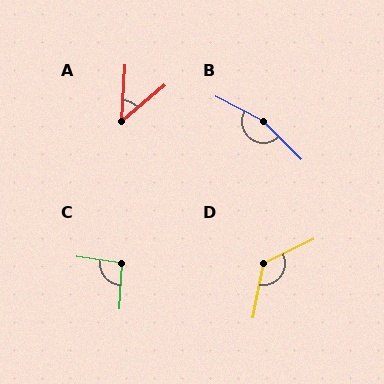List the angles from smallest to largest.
A (46°), C (95°), D (128°), B (162°).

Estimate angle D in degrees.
Approximately 128 degrees.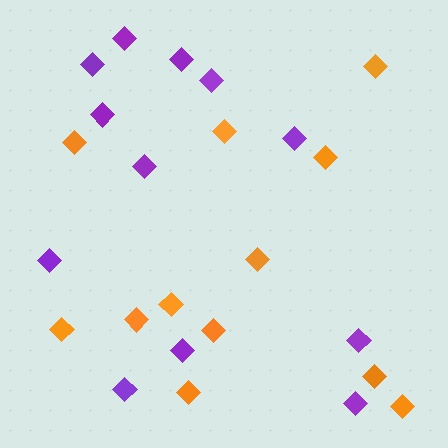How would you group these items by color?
There are 2 groups: one group of orange diamonds (12) and one group of purple diamonds (12).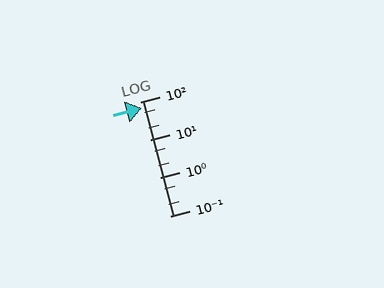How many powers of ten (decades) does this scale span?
The scale spans 3 decades, from 0.1 to 100.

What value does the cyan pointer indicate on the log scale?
The pointer indicates approximately 69.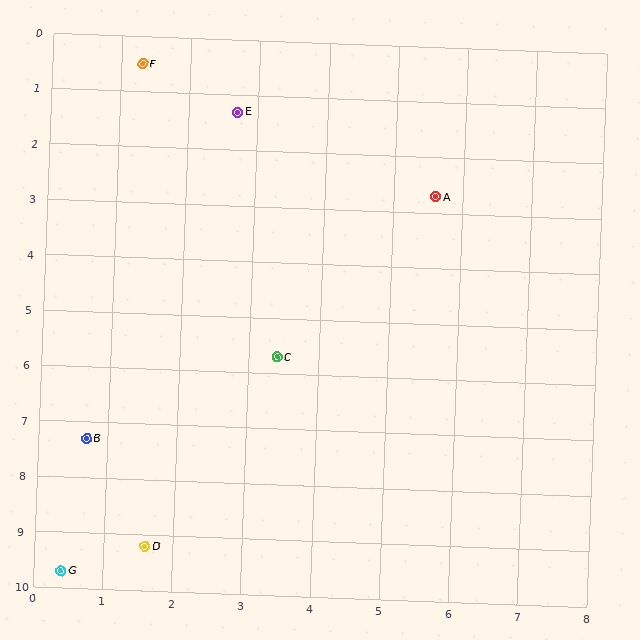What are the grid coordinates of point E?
Point E is at approximately (2.7, 1.3).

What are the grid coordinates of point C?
Point C is at approximately (3.4, 5.7).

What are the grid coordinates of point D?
Point D is at approximately (1.6, 9.2).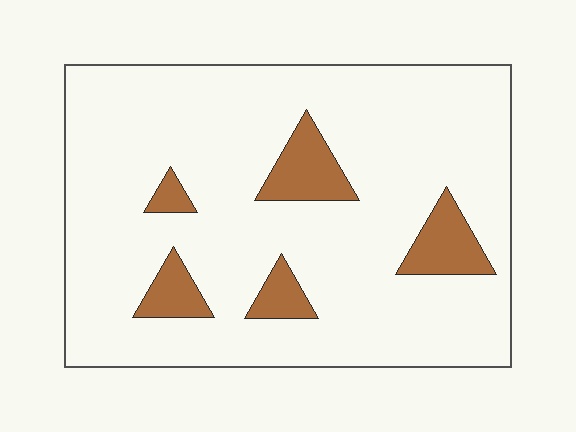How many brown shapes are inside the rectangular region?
5.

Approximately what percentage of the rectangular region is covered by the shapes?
Approximately 10%.